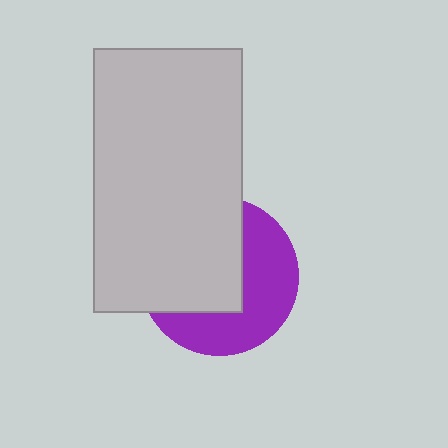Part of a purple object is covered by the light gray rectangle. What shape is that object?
It is a circle.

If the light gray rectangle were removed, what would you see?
You would see the complete purple circle.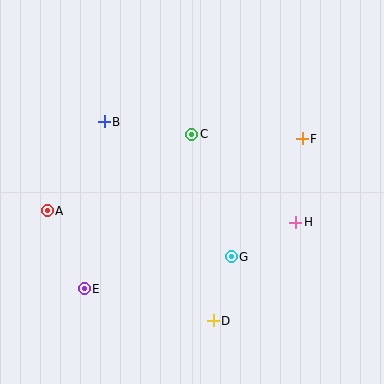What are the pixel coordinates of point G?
Point G is at (231, 257).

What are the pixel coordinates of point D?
Point D is at (213, 321).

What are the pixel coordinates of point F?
Point F is at (302, 139).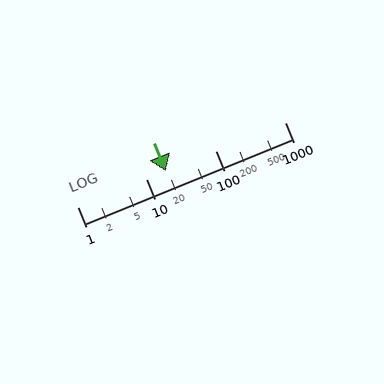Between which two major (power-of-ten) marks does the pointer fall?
The pointer is between 10 and 100.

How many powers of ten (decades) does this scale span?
The scale spans 3 decades, from 1 to 1000.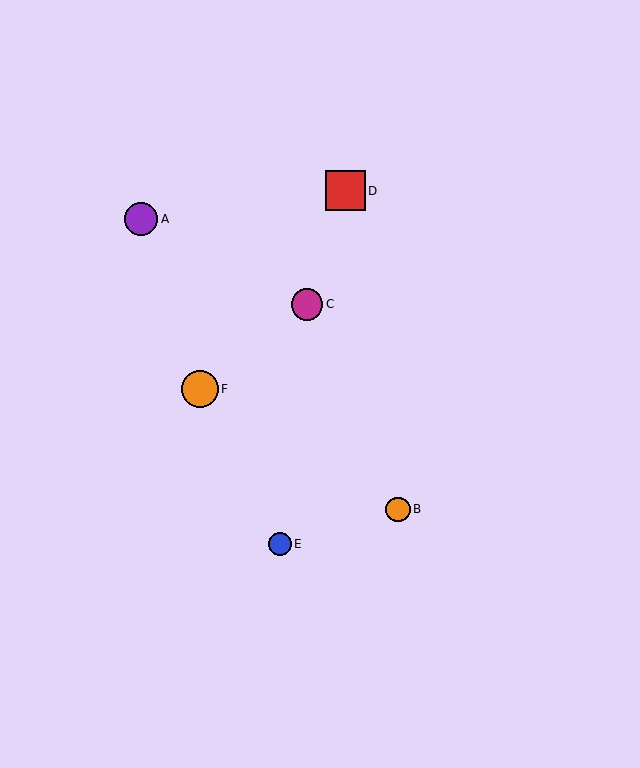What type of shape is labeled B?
Shape B is an orange circle.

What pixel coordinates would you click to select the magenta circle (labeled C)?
Click at (307, 304) to select the magenta circle C.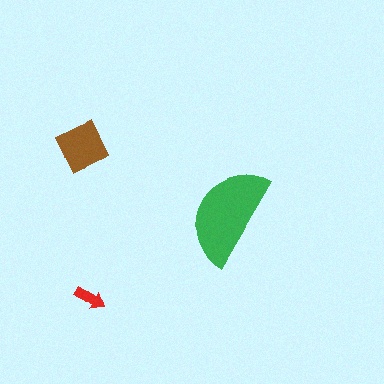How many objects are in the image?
There are 3 objects in the image.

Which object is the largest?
The green semicircle.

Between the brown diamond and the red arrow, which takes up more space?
The brown diamond.